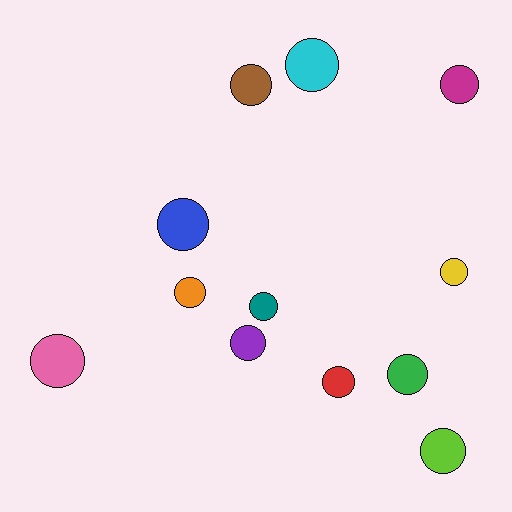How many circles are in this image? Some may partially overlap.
There are 12 circles.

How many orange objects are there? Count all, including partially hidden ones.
There is 1 orange object.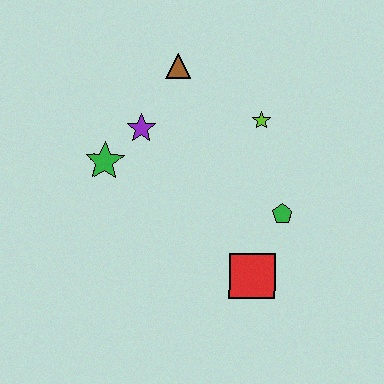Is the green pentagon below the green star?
Yes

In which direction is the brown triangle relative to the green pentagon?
The brown triangle is above the green pentagon.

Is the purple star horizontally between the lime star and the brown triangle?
No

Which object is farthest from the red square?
The brown triangle is farthest from the red square.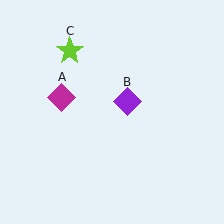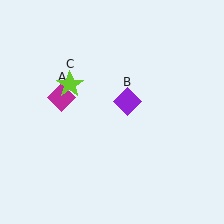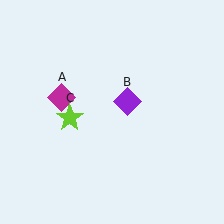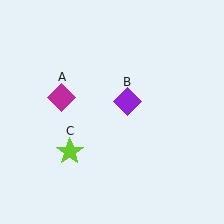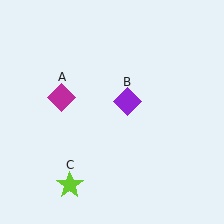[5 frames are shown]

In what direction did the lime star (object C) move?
The lime star (object C) moved down.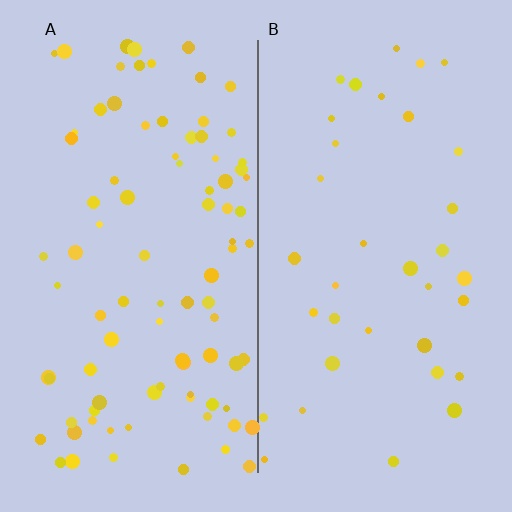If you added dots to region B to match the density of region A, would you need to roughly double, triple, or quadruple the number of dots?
Approximately triple.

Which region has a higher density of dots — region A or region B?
A (the left).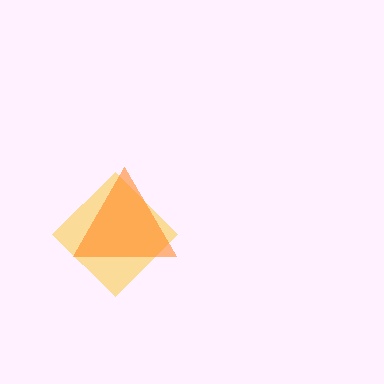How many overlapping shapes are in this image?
There are 2 overlapping shapes in the image.